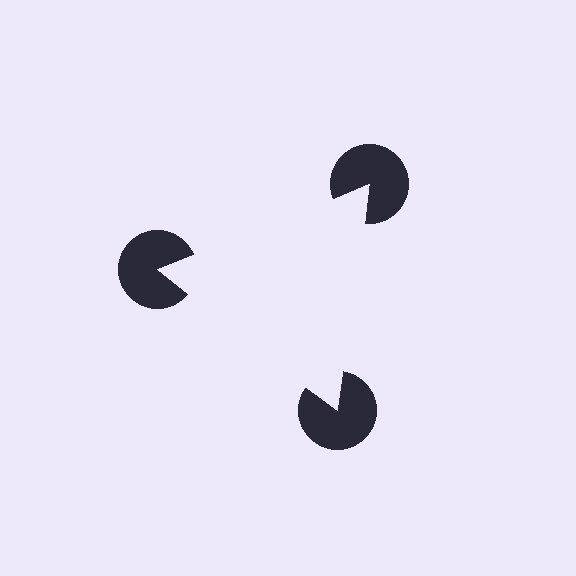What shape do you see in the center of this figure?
An illusory triangle — its edges are inferred from the aligned wedge cuts in the pac-man discs, not physically drawn.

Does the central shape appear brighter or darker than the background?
It typically appears slightly brighter than the background, even though no actual brightness change is drawn.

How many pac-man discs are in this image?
There are 3 — one at each vertex of the illusory triangle.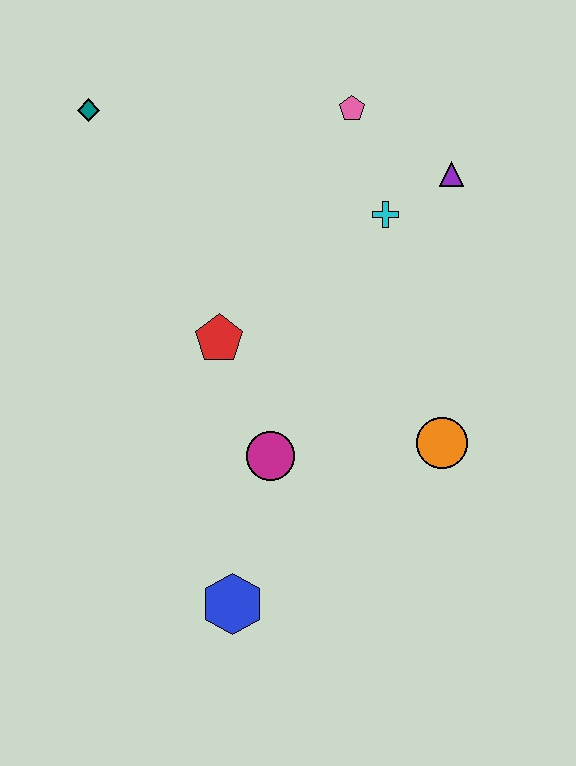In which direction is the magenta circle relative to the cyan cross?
The magenta circle is below the cyan cross.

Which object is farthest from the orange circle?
The teal diamond is farthest from the orange circle.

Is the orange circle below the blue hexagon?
No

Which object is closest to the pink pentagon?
The cyan cross is closest to the pink pentagon.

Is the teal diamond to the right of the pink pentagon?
No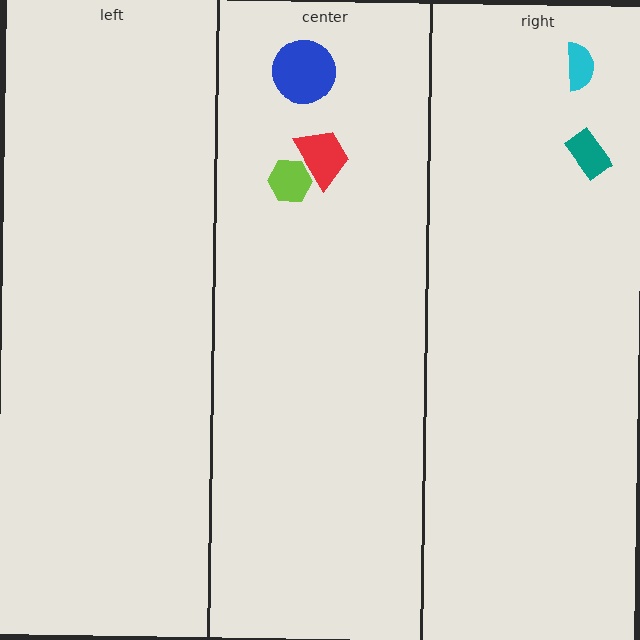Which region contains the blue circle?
The center region.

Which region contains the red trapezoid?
The center region.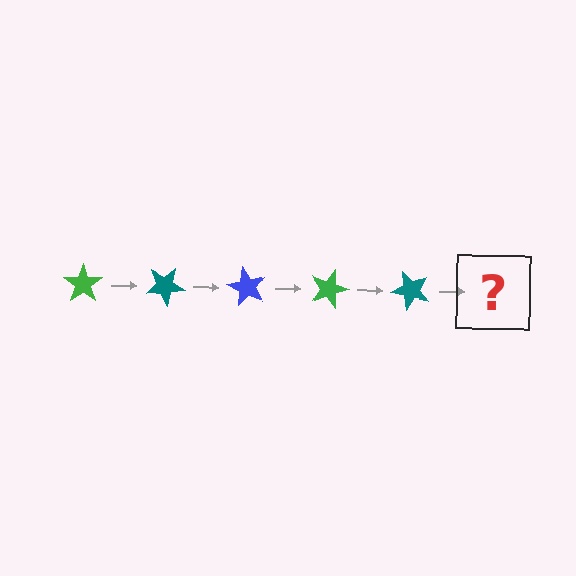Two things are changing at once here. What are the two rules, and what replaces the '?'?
The two rules are that it rotates 30 degrees each step and the color cycles through green, teal, and blue. The '?' should be a blue star, rotated 150 degrees from the start.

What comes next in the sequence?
The next element should be a blue star, rotated 150 degrees from the start.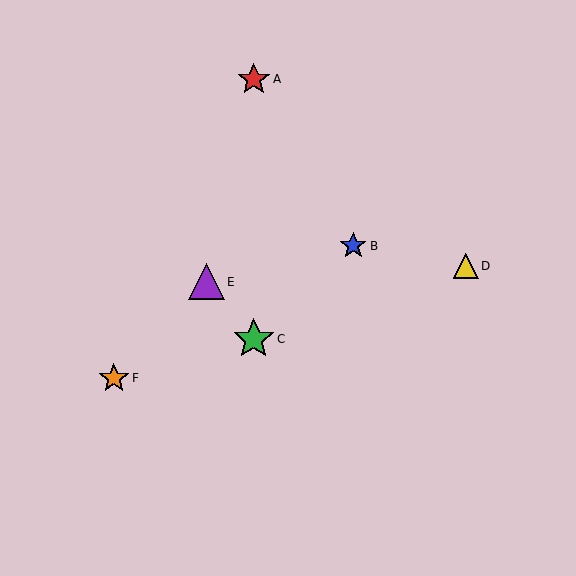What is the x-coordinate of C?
Object C is at x≈254.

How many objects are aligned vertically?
2 objects (A, C) are aligned vertically.